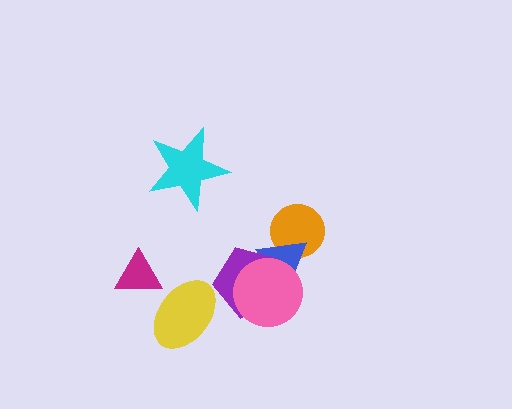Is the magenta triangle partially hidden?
No, no other shape covers it.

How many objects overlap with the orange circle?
1 object overlaps with the orange circle.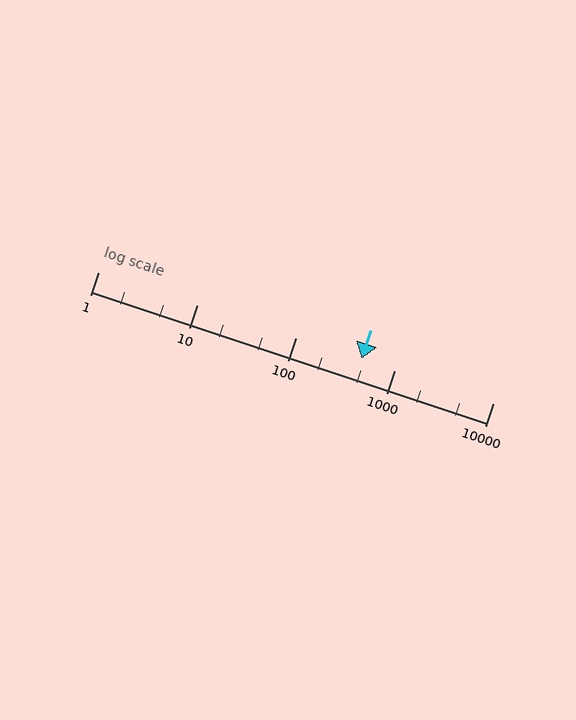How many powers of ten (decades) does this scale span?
The scale spans 4 decades, from 1 to 10000.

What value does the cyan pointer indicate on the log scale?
The pointer indicates approximately 470.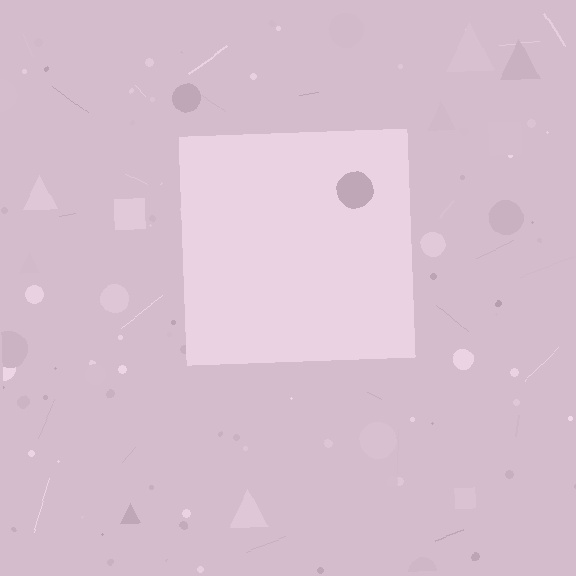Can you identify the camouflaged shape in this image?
The camouflaged shape is a square.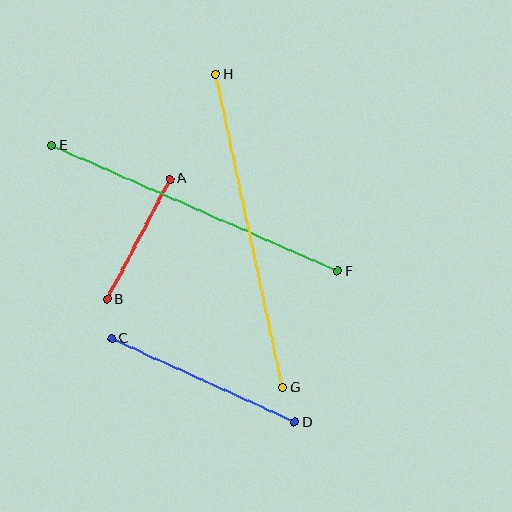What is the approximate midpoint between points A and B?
The midpoint is at approximately (138, 239) pixels.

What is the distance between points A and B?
The distance is approximately 136 pixels.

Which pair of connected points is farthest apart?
Points G and H are farthest apart.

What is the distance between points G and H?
The distance is approximately 321 pixels.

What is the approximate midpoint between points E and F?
The midpoint is at approximately (195, 208) pixels.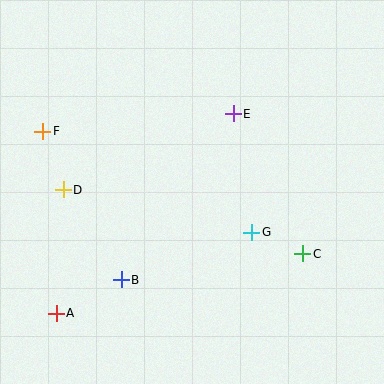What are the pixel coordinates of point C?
Point C is at (303, 254).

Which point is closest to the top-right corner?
Point E is closest to the top-right corner.